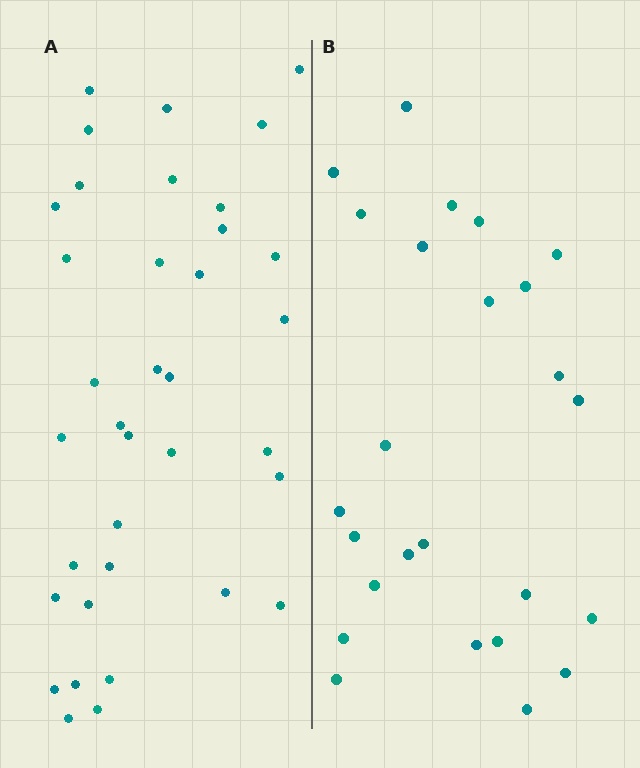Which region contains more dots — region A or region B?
Region A (the left region) has more dots.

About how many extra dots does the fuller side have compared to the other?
Region A has roughly 12 or so more dots than region B.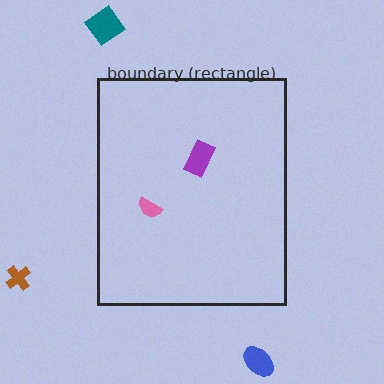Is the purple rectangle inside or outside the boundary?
Inside.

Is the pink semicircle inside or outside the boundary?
Inside.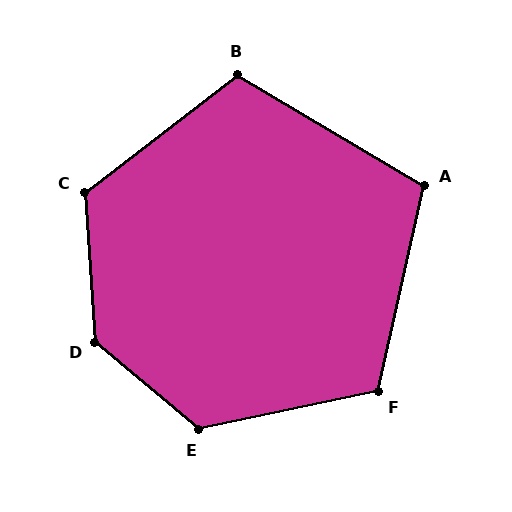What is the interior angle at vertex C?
Approximately 124 degrees (obtuse).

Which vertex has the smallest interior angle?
A, at approximately 108 degrees.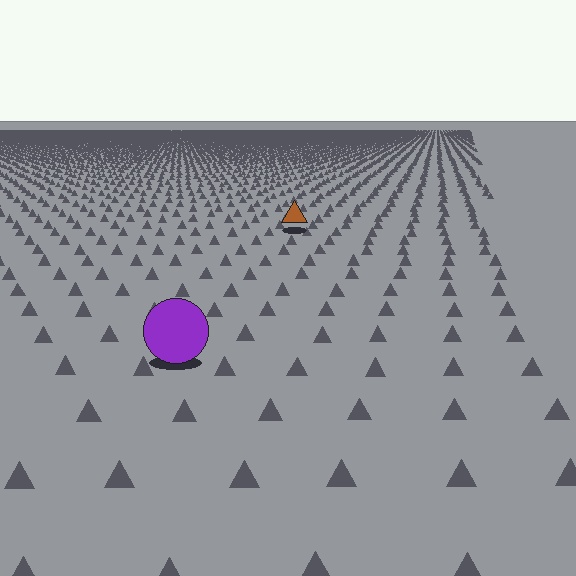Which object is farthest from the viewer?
The brown triangle is farthest from the viewer. It appears smaller and the ground texture around it is denser.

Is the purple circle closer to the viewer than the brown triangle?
Yes. The purple circle is closer — you can tell from the texture gradient: the ground texture is coarser near it.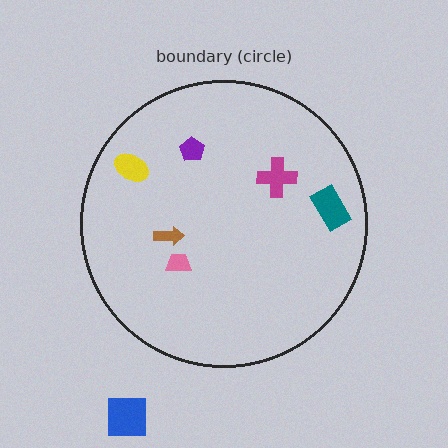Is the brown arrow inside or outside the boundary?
Inside.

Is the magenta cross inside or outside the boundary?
Inside.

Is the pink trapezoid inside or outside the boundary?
Inside.